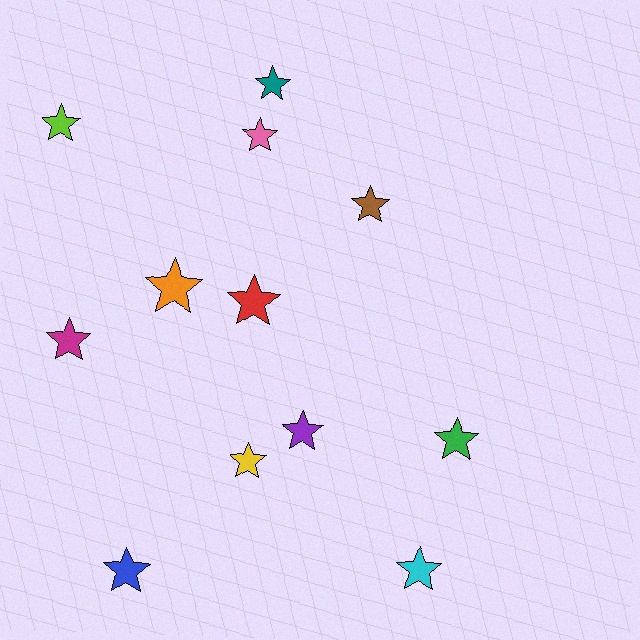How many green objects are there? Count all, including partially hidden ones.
There is 1 green object.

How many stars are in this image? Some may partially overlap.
There are 12 stars.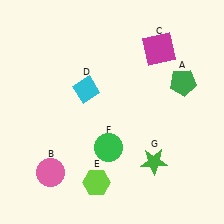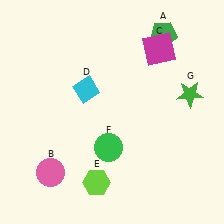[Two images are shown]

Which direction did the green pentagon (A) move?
The green pentagon (A) moved up.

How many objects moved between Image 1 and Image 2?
2 objects moved between the two images.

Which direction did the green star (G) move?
The green star (G) moved up.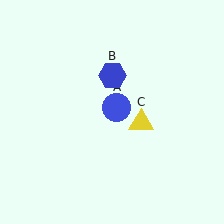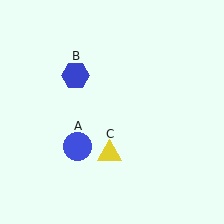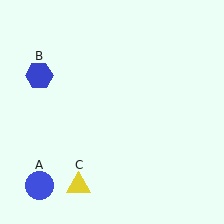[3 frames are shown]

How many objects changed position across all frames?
3 objects changed position: blue circle (object A), blue hexagon (object B), yellow triangle (object C).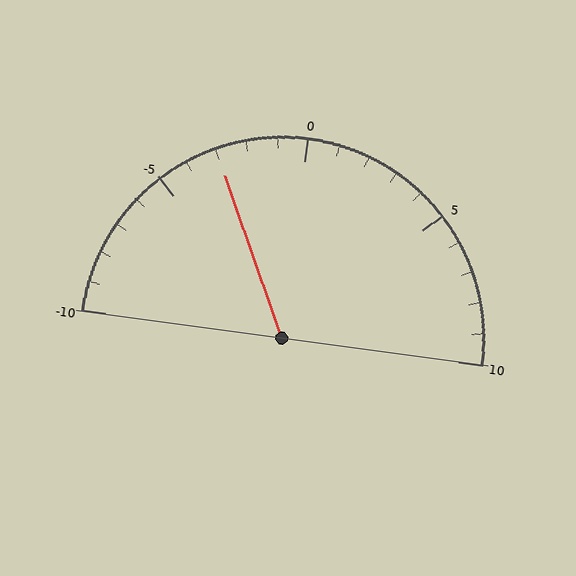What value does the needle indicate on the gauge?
The needle indicates approximately -3.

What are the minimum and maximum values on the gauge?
The gauge ranges from -10 to 10.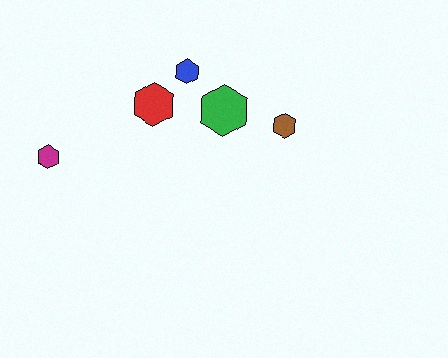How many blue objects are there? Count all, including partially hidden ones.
There is 1 blue object.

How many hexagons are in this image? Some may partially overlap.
There are 5 hexagons.